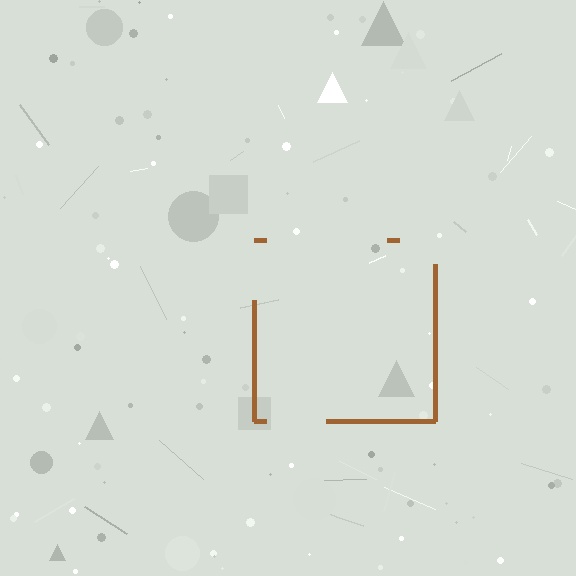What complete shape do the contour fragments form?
The contour fragments form a square.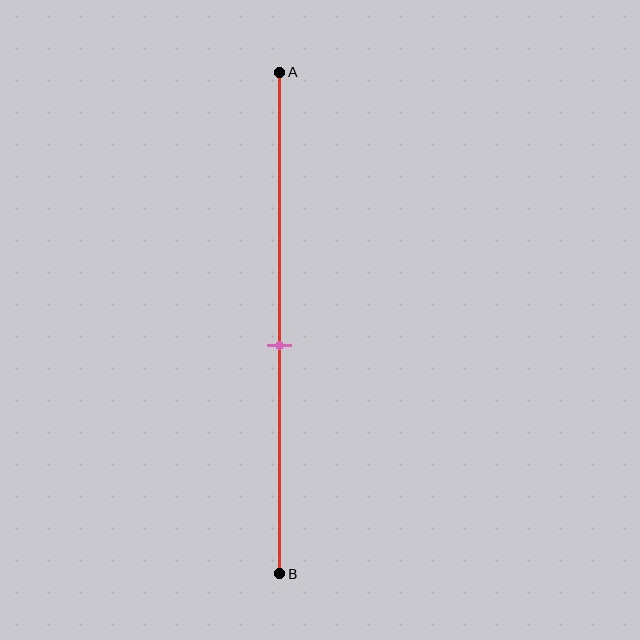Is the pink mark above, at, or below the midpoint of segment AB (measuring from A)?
The pink mark is below the midpoint of segment AB.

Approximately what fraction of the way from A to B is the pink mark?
The pink mark is approximately 55% of the way from A to B.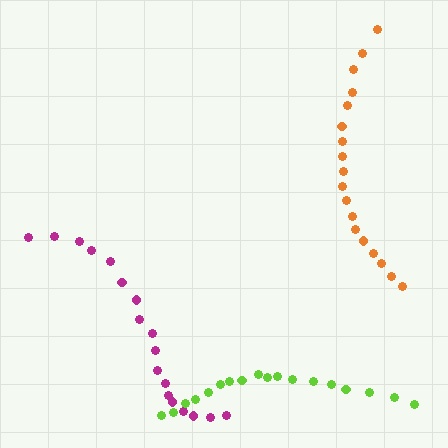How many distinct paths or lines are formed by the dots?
There are 3 distinct paths.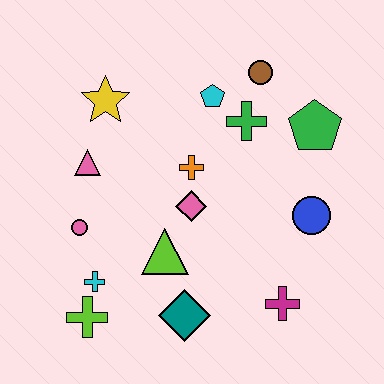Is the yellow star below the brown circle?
Yes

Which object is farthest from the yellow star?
The magenta cross is farthest from the yellow star.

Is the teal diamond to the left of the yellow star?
No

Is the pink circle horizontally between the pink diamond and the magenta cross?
No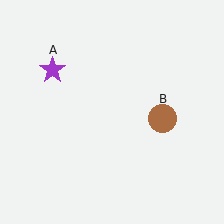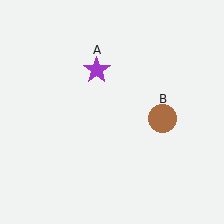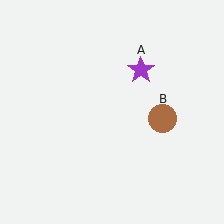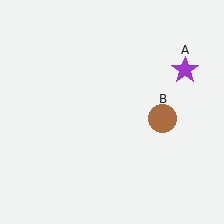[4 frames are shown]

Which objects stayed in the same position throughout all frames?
Brown circle (object B) remained stationary.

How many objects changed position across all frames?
1 object changed position: purple star (object A).